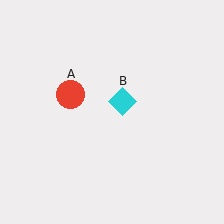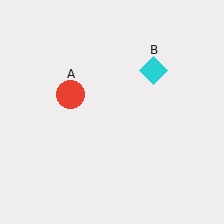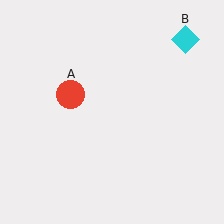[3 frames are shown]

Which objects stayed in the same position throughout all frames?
Red circle (object A) remained stationary.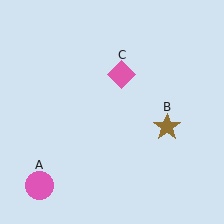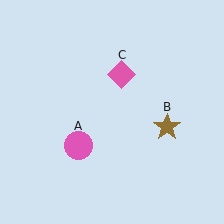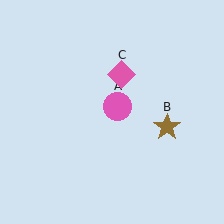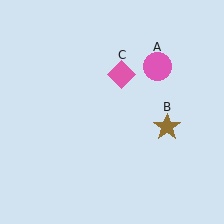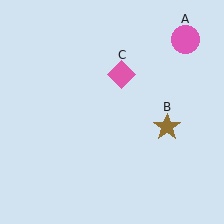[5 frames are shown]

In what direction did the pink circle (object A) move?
The pink circle (object A) moved up and to the right.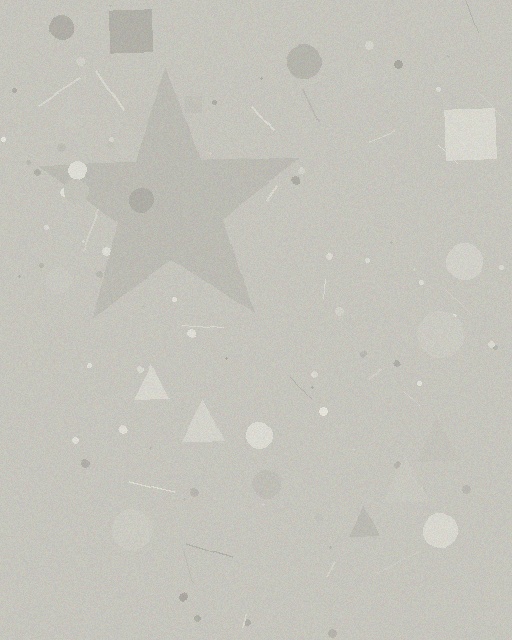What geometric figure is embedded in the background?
A star is embedded in the background.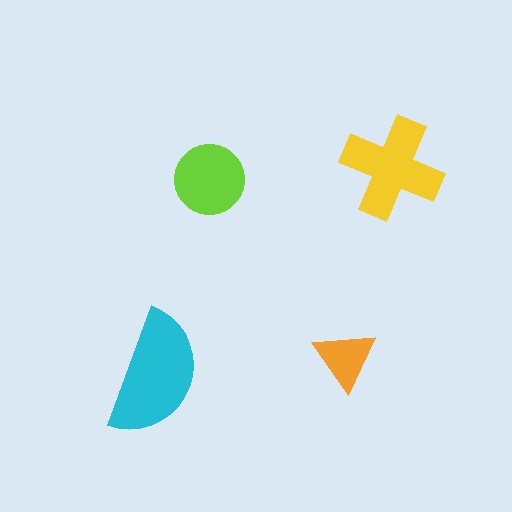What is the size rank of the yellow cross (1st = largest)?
2nd.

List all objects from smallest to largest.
The orange triangle, the lime circle, the yellow cross, the cyan semicircle.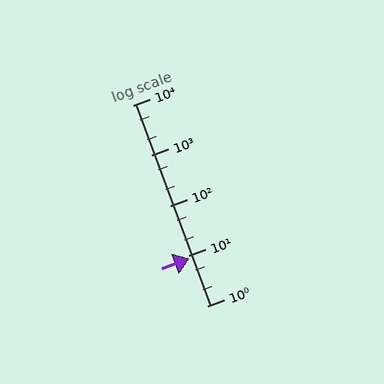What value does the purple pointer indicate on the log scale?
The pointer indicates approximately 8.9.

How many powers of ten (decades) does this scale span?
The scale spans 4 decades, from 1 to 10000.